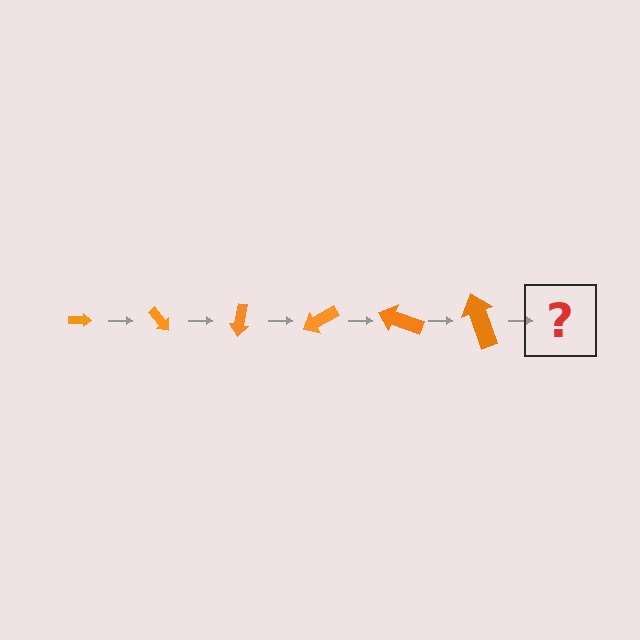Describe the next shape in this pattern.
It should be an arrow, larger than the previous one and rotated 300 degrees from the start.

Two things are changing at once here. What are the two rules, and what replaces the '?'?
The two rules are that the arrow grows larger each step and it rotates 50 degrees each step. The '?' should be an arrow, larger than the previous one and rotated 300 degrees from the start.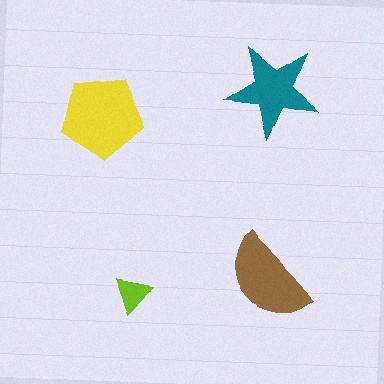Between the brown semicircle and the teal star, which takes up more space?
The brown semicircle.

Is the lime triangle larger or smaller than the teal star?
Smaller.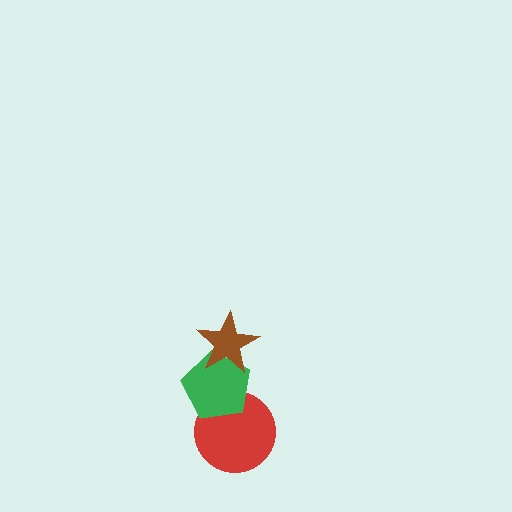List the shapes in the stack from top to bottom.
From top to bottom: the brown star, the green pentagon, the red circle.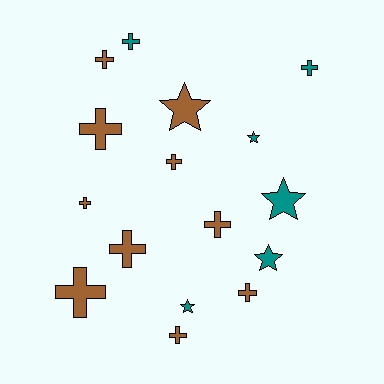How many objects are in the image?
There are 16 objects.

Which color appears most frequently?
Brown, with 10 objects.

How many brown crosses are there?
There are 9 brown crosses.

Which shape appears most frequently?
Cross, with 11 objects.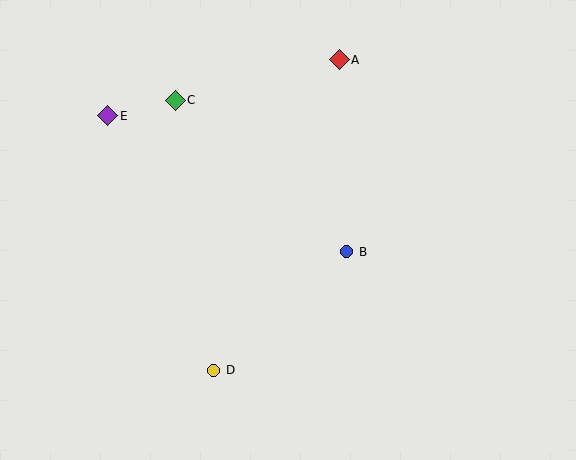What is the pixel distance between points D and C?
The distance between D and C is 273 pixels.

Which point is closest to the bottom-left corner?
Point D is closest to the bottom-left corner.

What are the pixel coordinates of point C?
Point C is at (175, 100).